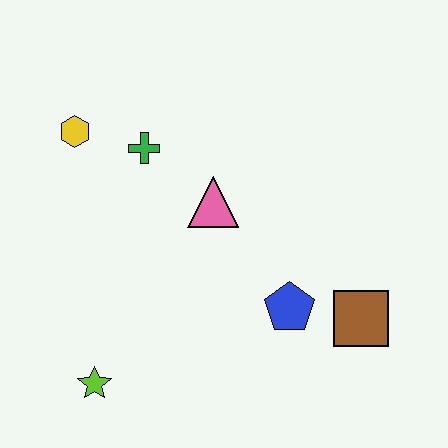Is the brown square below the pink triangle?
Yes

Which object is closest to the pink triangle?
The green cross is closest to the pink triangle.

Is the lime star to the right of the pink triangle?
No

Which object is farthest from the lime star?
The brown square is farthest from the lime star.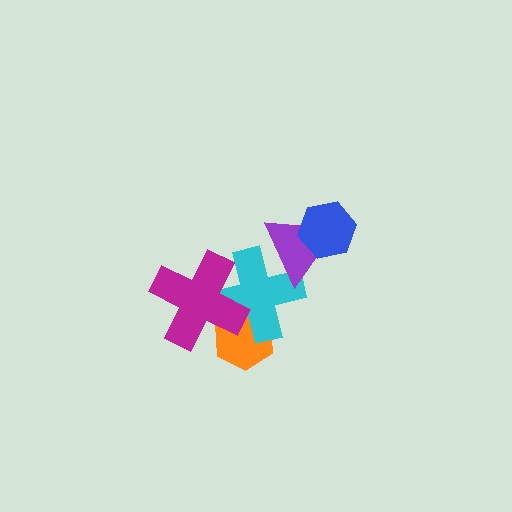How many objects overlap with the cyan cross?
3 objects overlap with the cyan cross.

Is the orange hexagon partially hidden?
Yes, it is partially covered by another shape.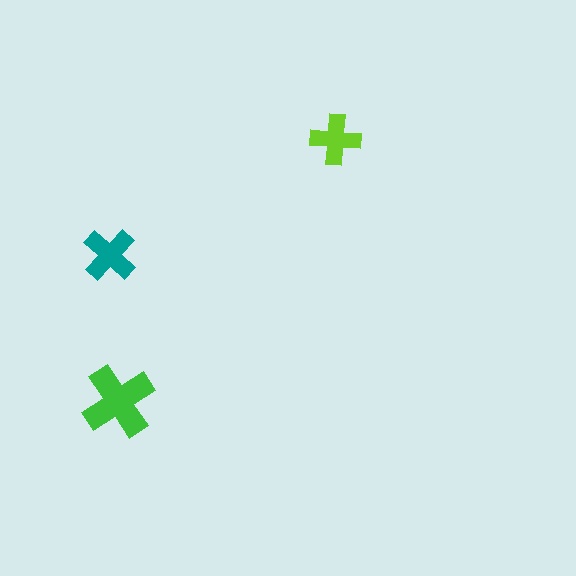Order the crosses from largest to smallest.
the green one, the teal one, the lime one.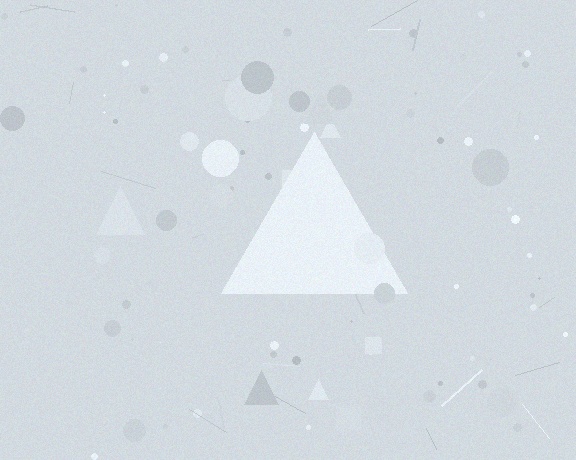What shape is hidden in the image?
A triangle is hidden in the image.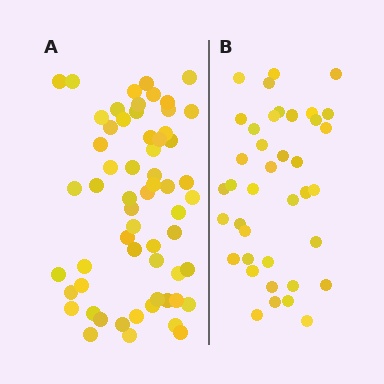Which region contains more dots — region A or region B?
Region A (the left region) has more dots.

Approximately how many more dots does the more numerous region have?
Region A has approximately 20 more dots than region B.